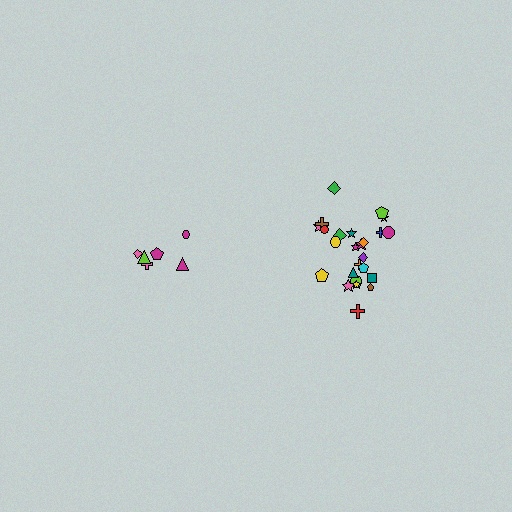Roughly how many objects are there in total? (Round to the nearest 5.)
Roughly 30 objects in total.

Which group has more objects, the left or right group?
The right group.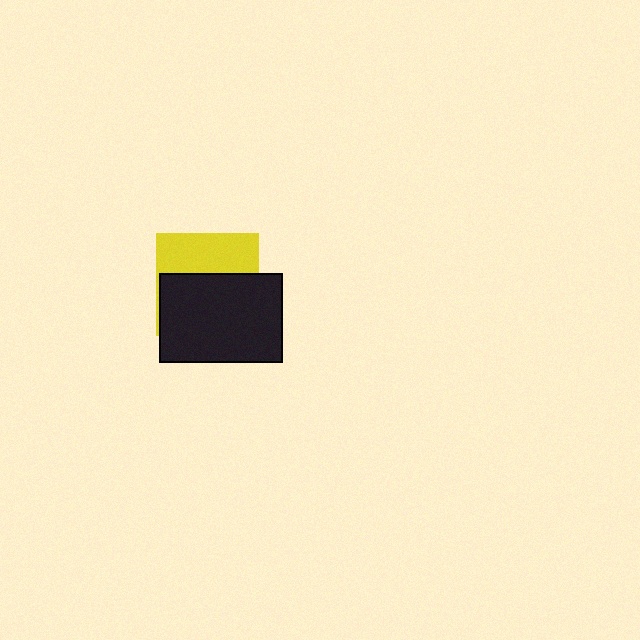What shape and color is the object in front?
The object in front is a black rectangle.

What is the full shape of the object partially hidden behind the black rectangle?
The partially hidden object is a yellow square.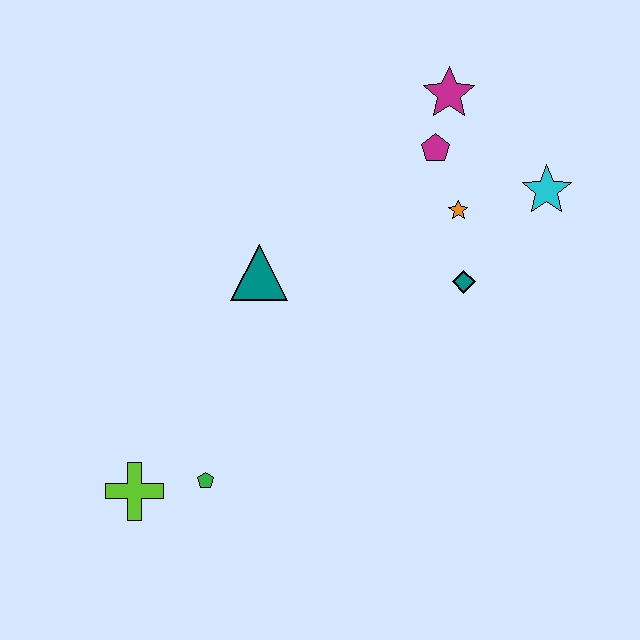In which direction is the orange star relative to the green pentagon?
The orange star is above the green pentagon.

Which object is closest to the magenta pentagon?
The magenta star is closest to the magenta pentagon.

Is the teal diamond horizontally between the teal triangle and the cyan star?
Yes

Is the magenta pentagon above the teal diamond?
Yes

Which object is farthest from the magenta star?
The lime cross is farthest from the magenta star.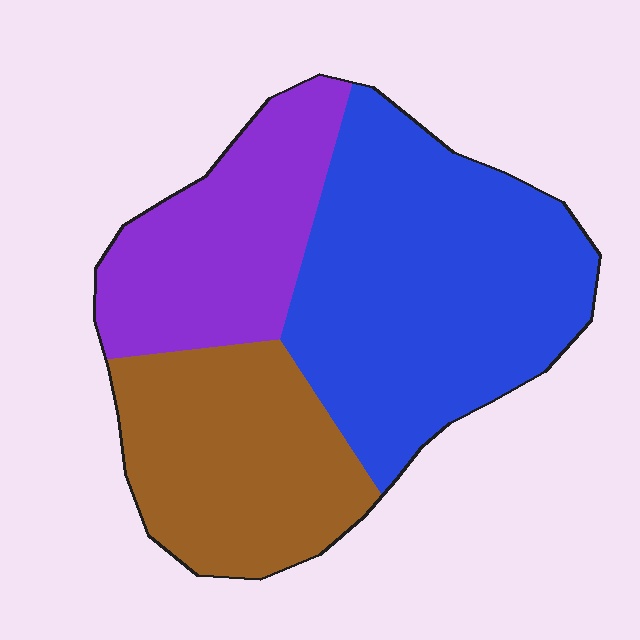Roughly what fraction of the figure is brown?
Brown covers 28% of the figure.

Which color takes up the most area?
Blue, at roughly 45%.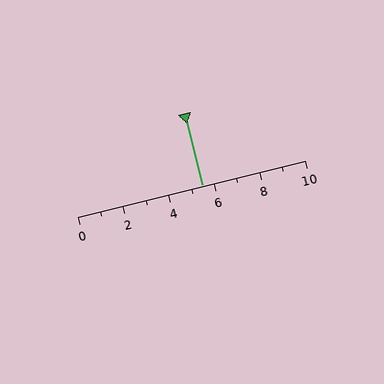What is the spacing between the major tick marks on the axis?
The major ticks are spaced 2 apart.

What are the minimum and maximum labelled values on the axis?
The axis runs from 0 to 10.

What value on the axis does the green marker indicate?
The marker indicates approximately 5.5.